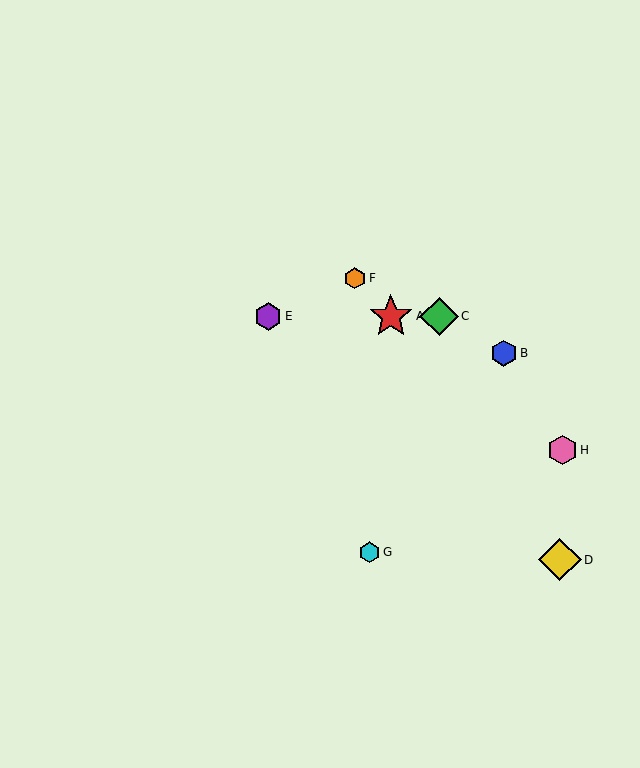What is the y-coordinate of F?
Object F is at y≈278.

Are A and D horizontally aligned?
No, A is at y≈317 and D is at y≈560.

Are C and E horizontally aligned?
Yes, both are at y≈317.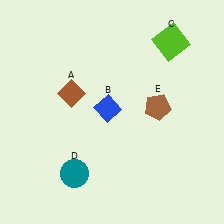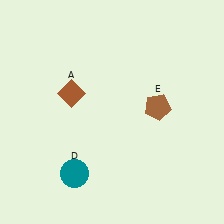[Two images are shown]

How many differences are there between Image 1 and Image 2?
There are 2 differences between the two images.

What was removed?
The lime square (C), the blue diamond (B) were removed in Image 2.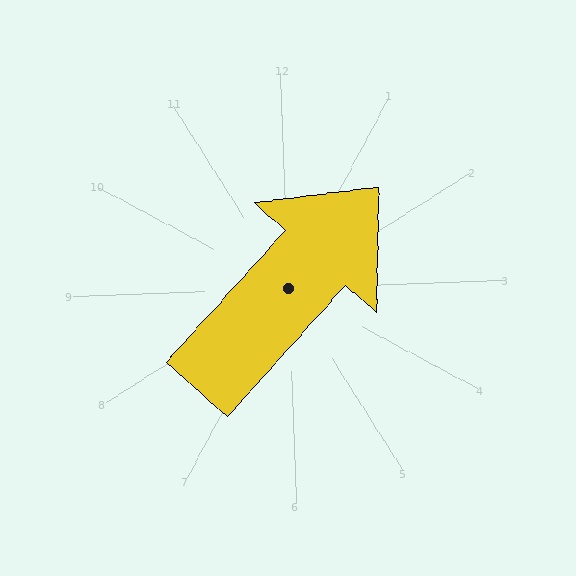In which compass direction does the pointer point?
Northeast.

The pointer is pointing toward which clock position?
Roughly 1 o'clock.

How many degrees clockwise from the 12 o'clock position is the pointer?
Approximately 44 degrees.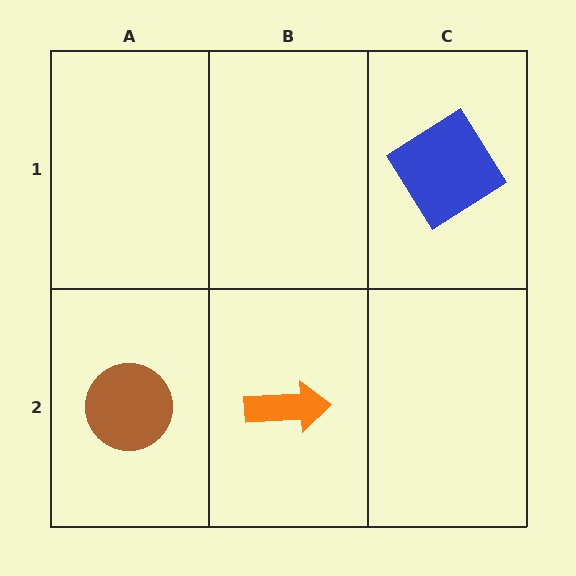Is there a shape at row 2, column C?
No, that cell is empty.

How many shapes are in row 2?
2 shapes.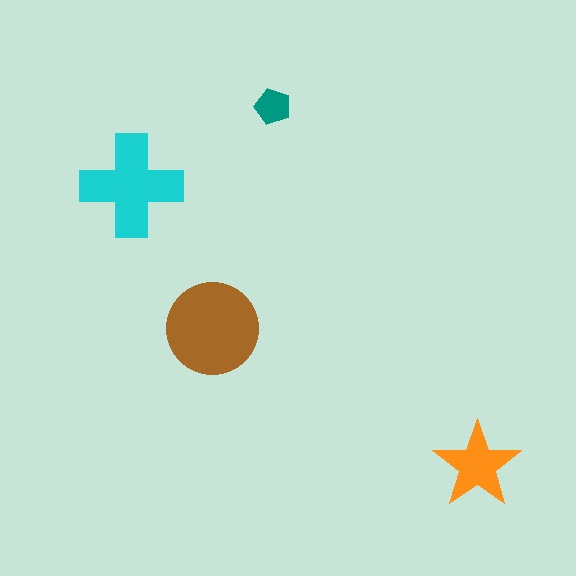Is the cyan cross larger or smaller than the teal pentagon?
Larger.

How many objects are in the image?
There are 4 objects in the image.